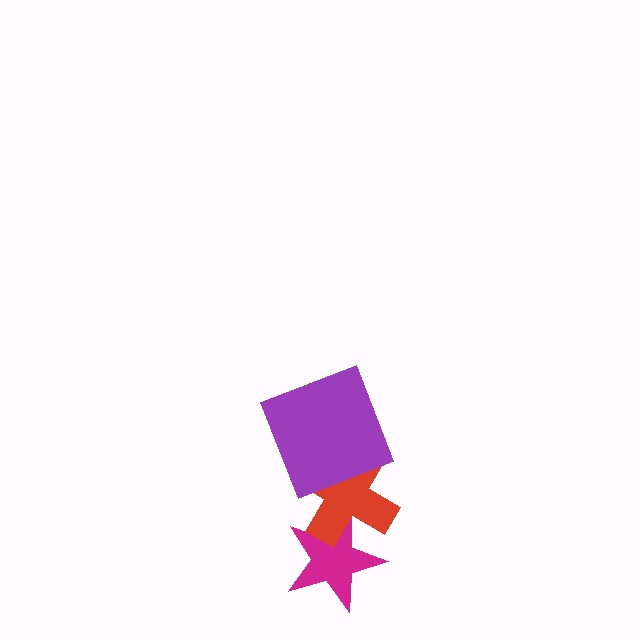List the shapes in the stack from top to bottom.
From top to bottom: the purple square, the red cross, the magenta star.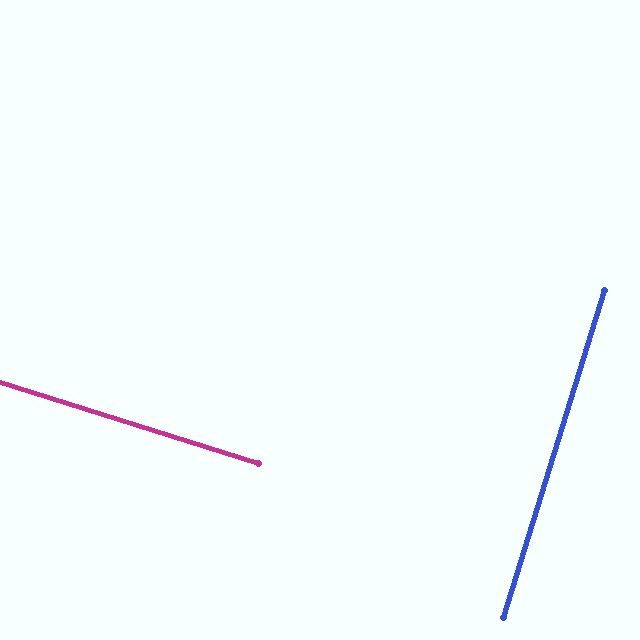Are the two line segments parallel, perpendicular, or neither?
Perpendicular — they meet at approximately 90°.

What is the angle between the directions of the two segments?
Approximately 90 degrees.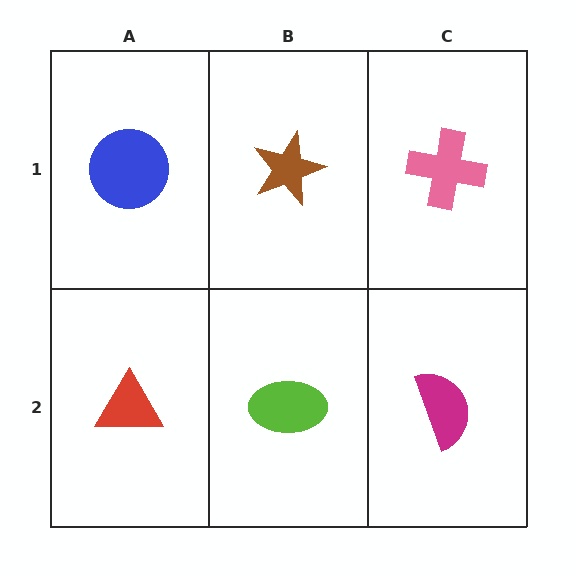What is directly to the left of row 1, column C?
A brown star.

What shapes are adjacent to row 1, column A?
A red triangle (row 2, column A), a brown star (row 1, column B).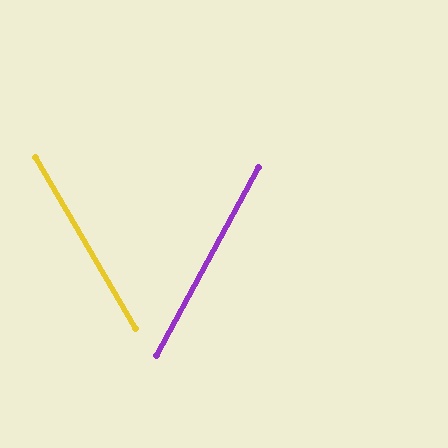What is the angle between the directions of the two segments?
Approximately 59 degrees.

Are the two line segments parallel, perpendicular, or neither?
Neither parallel nor perpendicular — they differ by about 59°.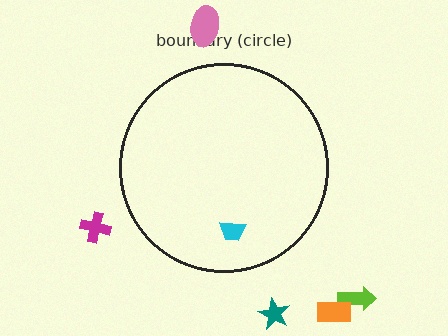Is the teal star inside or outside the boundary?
Outside.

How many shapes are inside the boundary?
1 inside, 5 outside.